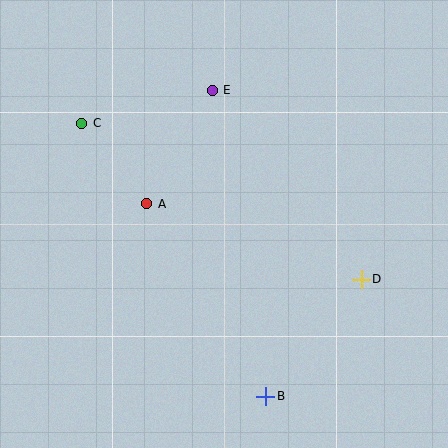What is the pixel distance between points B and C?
The distance between B and C is 329 pixels.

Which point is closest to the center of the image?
Point A at (146, 204) is closest to the center.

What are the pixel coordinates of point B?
Point B is at (266, 396).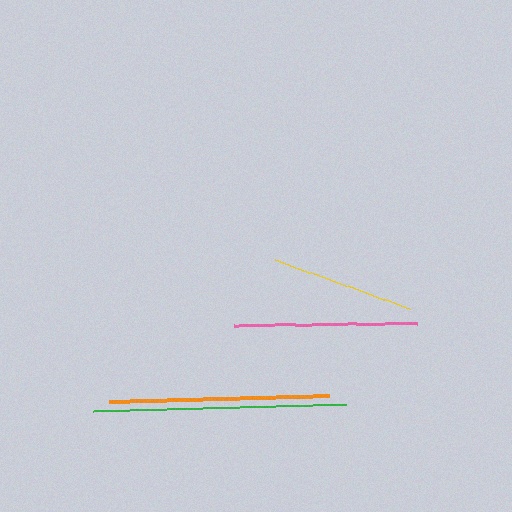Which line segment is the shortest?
The yellow line is the shortest at approximately 143 pixels.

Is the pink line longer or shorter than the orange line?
The orange line is longer than the pink line.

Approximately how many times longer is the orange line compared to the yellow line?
The orange line is approximately 1.5 times the length of the yellow line.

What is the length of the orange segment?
The orange segment is approximately 221 pixels long.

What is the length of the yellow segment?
The yellow segment is approximately 143 pixels long.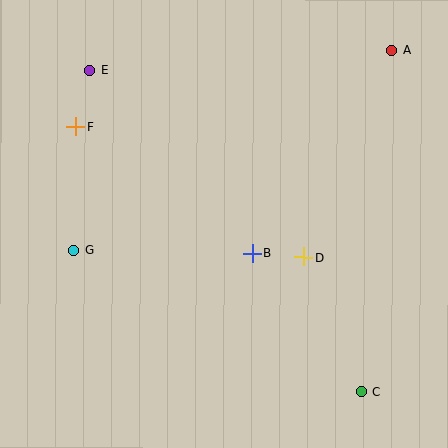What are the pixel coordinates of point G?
Point G is at (74, 250).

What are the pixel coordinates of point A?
Point A is at (392, 50).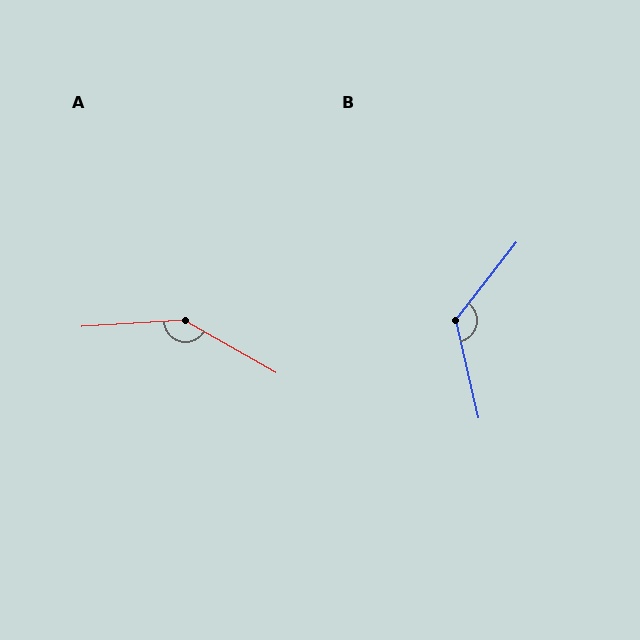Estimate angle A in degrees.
Approximately 147 degrees.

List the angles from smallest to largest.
B (129°), A (147°).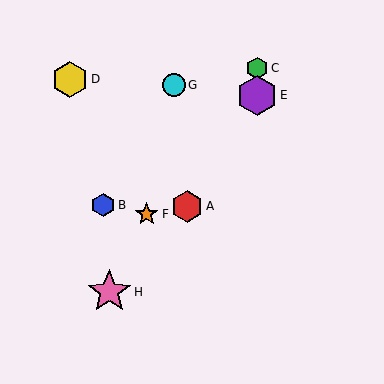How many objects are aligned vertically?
2 objects (C, E) are aligned vertically.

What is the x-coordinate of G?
Object G is at x≈174.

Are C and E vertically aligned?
Yes, both are at x≈257.